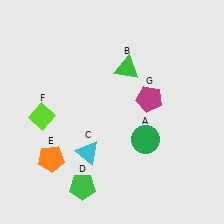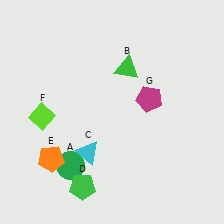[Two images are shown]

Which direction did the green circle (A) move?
The green circle (A) moved left.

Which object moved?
The green circle (A) moved left.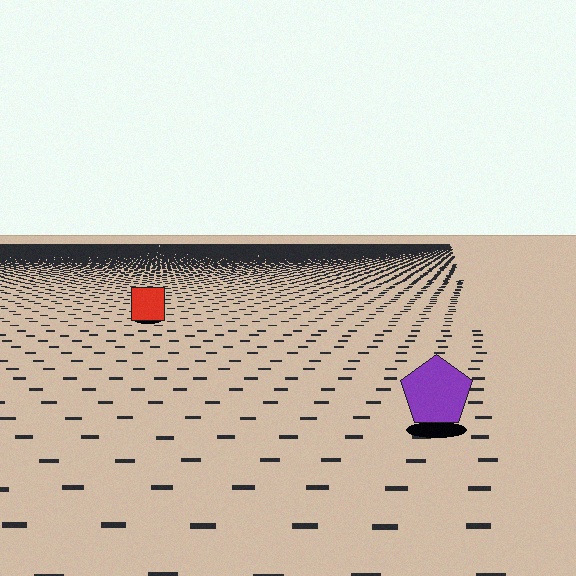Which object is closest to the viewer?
The purple pentagon is closest. The texture marks near it are larger and more spread out.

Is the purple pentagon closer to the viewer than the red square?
Yes. The purple pentagon is closer — you can tell from the texture gradient: the ground texture is coarser near it.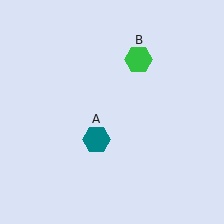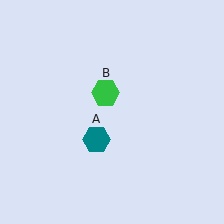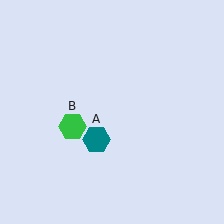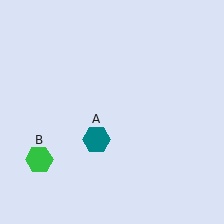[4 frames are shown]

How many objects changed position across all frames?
1 object changed position: green hexagon (object B).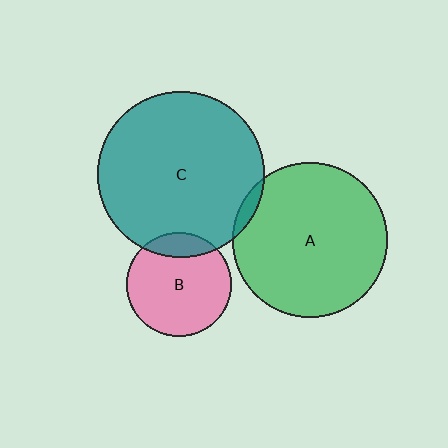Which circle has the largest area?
Circle C (teal).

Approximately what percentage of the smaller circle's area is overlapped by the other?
Approximately 5%.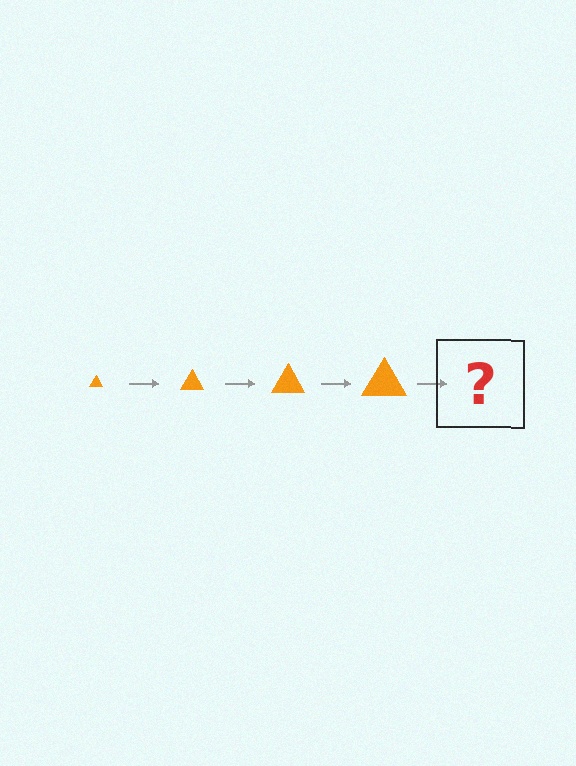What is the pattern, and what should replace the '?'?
The pattern is that the triangle gets progressively larger each step. The '?' should be an orange triangle, larger than the previous one.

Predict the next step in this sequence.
The next step is an orange triangle, larger than the previous one.